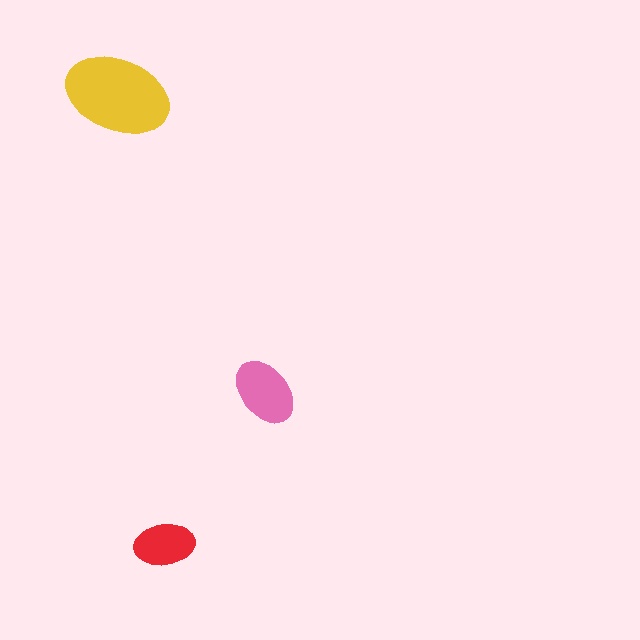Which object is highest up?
The yellow ellipse is topmost.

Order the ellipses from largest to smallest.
the yellow one, the pink one, the red one.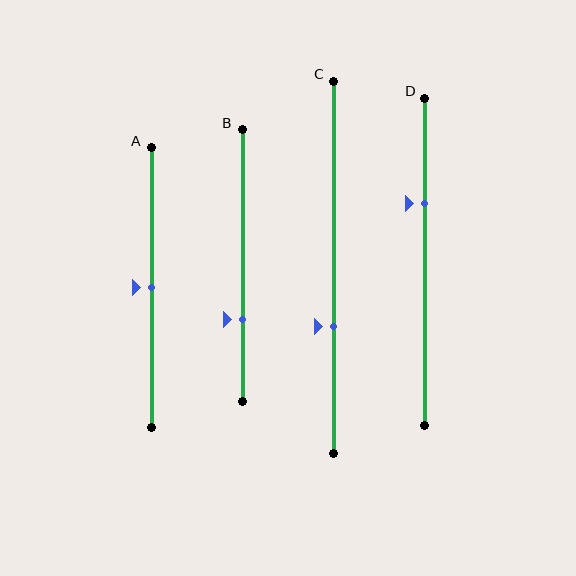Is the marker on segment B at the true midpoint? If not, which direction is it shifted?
No, the marker on segment B is shifted downward by about 20% of the segment length.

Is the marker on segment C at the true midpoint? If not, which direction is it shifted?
No, the marker on segment C is shifted downward by about 16% of the segment length.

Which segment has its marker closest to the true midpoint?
Segment A has its marker closest to the true midpoint.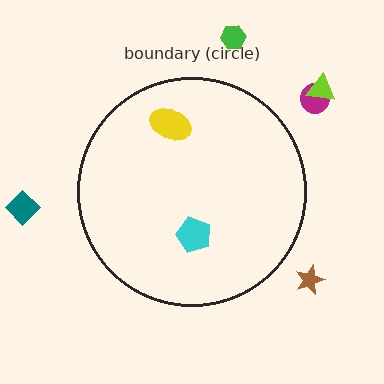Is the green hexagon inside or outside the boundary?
Outside.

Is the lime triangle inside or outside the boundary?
Outside.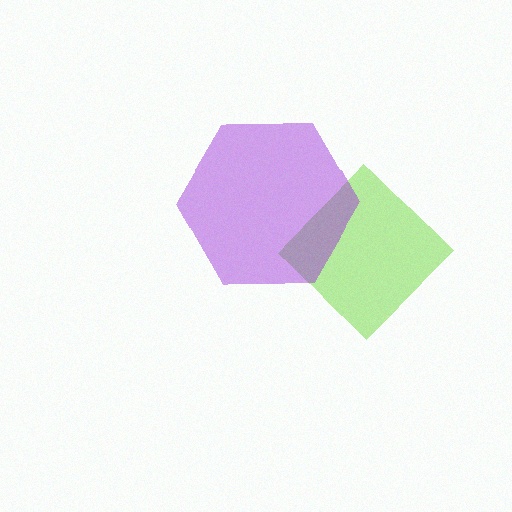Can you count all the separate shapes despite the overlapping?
Yes, there are 2 separate shapes.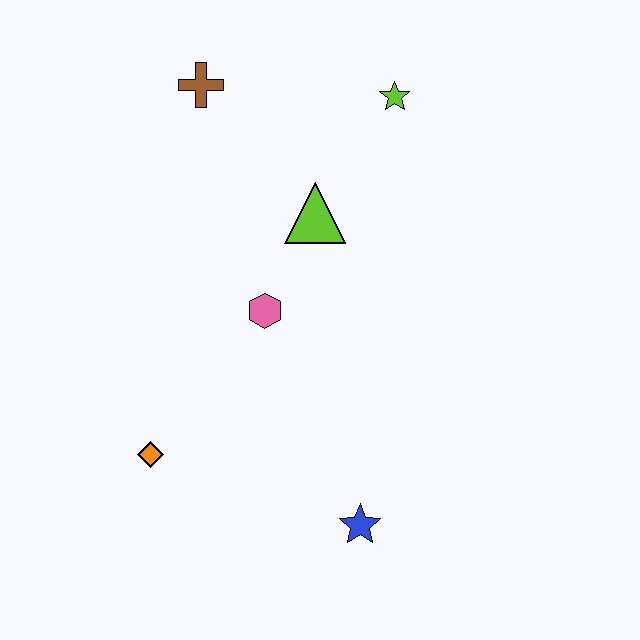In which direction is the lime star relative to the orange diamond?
The lime star is above the orange diamond.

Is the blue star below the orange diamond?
Yes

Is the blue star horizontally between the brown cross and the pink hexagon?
No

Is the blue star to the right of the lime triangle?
Yes